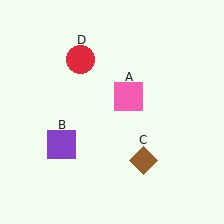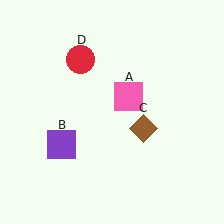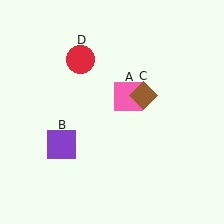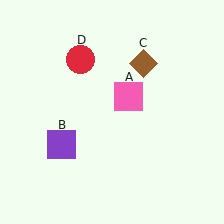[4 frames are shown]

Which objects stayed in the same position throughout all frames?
Pink square (object A) and purple square (object B) and red circle (object D) remained stationary.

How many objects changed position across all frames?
1 object changed position: brown diamond (object C).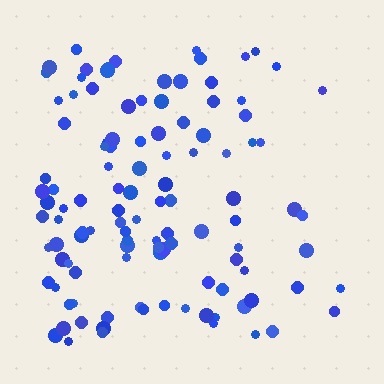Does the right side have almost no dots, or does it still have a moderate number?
Still a moderate number, just noticeably fewer than the left.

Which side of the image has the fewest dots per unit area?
The right.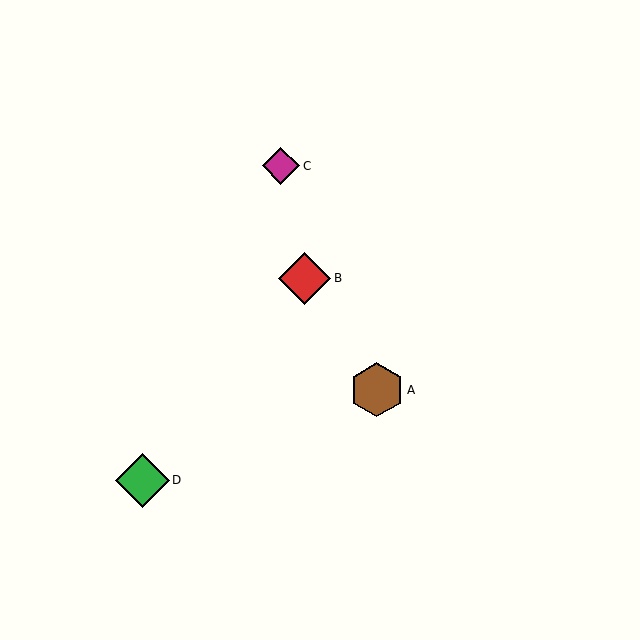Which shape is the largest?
The brown hexagon (labeled A) is the largest.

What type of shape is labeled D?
Shape D is a green diamond.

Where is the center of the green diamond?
The center of the green diamond is at (142, 480).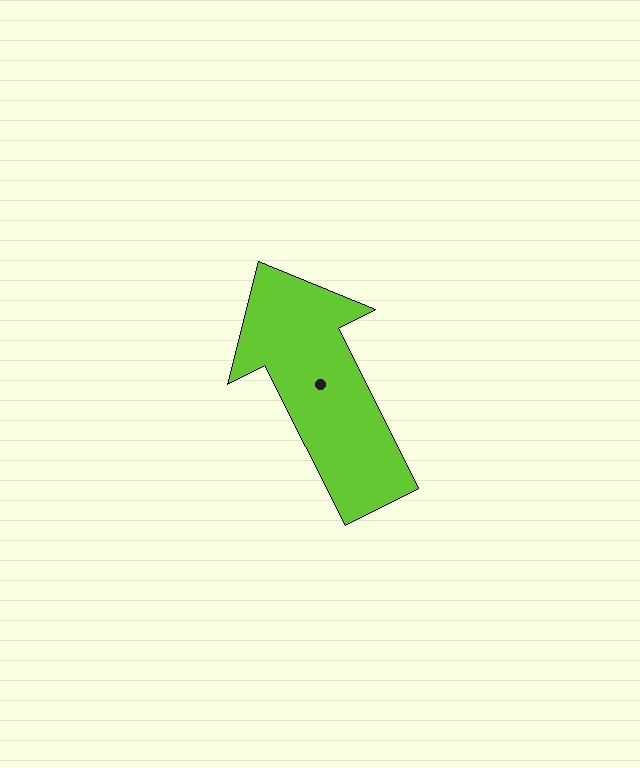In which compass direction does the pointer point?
Northwest.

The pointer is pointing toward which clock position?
Roughly 11 o'clock.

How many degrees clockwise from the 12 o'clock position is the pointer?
Approximately 333 degrees.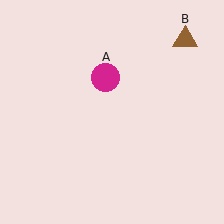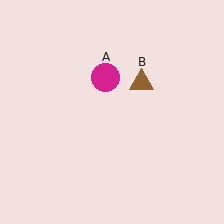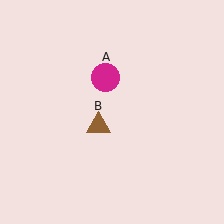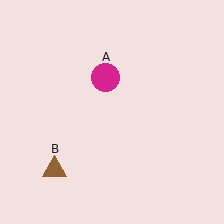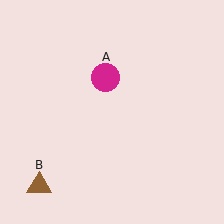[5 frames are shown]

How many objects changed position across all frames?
1 object changed position: brown triangle (object B).